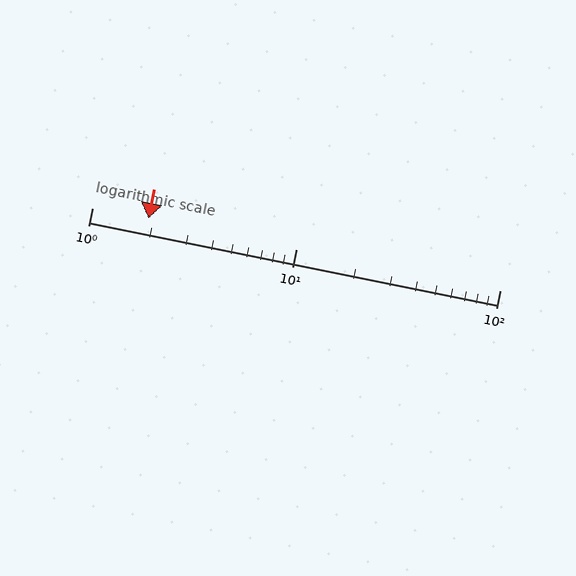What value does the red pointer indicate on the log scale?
The pointer indicates approximately 1.9.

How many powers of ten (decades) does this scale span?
The scale spans 2 decades, from 1 to 100.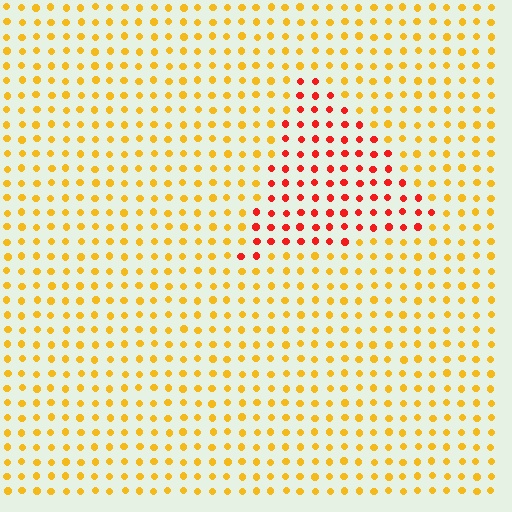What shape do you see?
I see a triangle.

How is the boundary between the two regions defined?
The boundary is defined purely by a slight shift in hue (about 44 degrees). Spacing, size, and orientation are identical on both sides.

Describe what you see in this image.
The image is filled with small yellow elements in a uniform arrangement. A triangle-shaped region is visible where the elements are tinted to a slightly different hue, forming a subtle color boundary.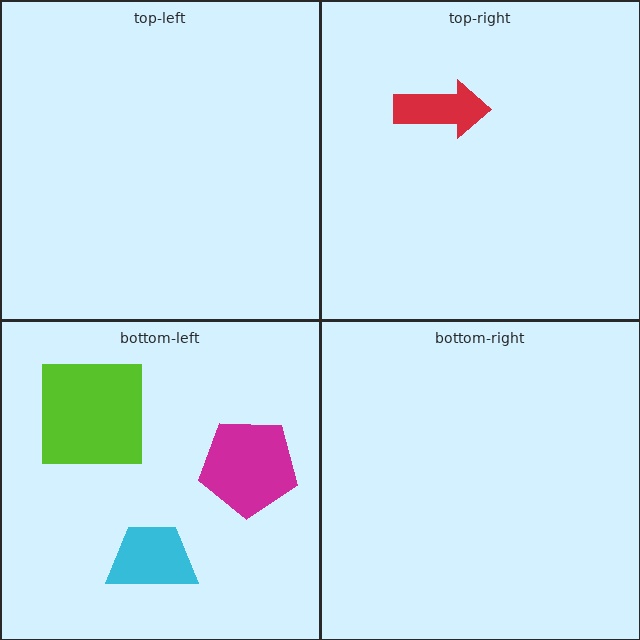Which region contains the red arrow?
The top-right region.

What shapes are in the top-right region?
The red arrow.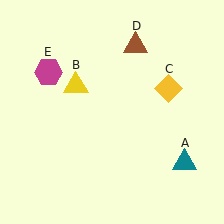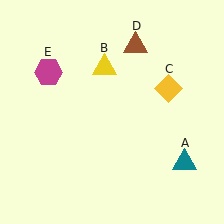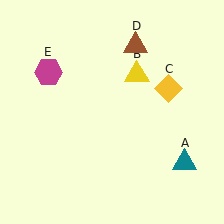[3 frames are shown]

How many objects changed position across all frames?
1 object changed position: yellow triangle (object B).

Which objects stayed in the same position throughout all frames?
Teal triangle (object A) and yellow diamond (object C) and brown triangle (object D) and magenta hexagon (object E) remained stationary.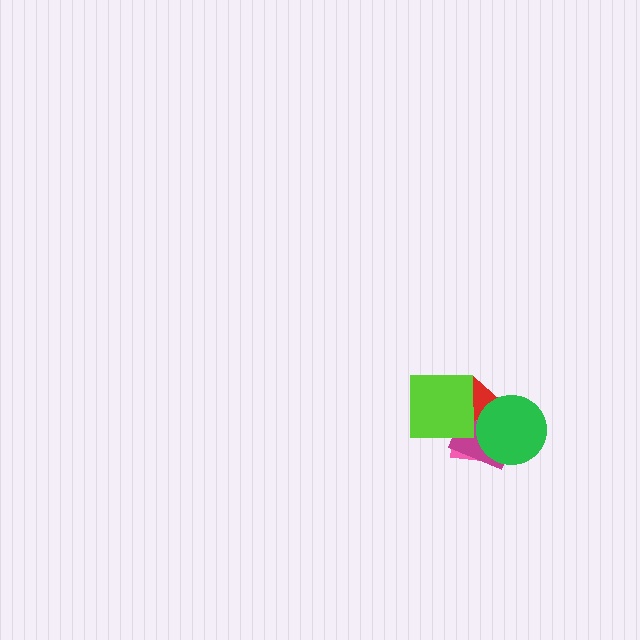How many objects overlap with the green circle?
3 objects overlap with the green circle.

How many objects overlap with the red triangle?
4 objects overlap with the red triangle.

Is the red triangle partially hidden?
Yes, it is partially covered by another shape.